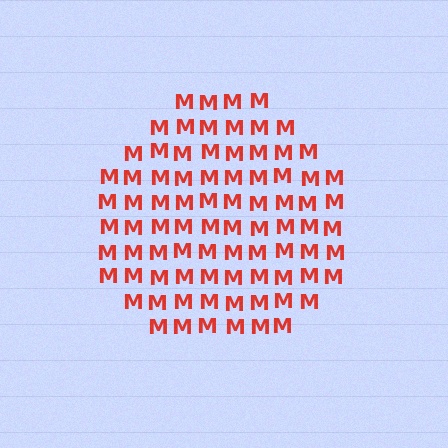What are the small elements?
The small elements are letter M's.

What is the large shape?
The large shape is a circle.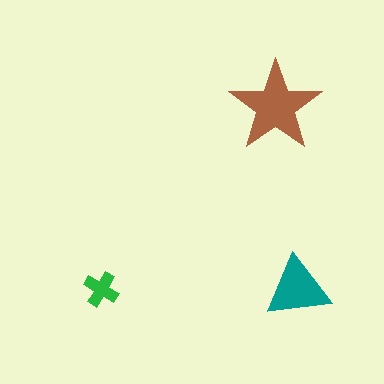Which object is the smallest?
The green cross.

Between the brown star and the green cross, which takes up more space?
The brown star.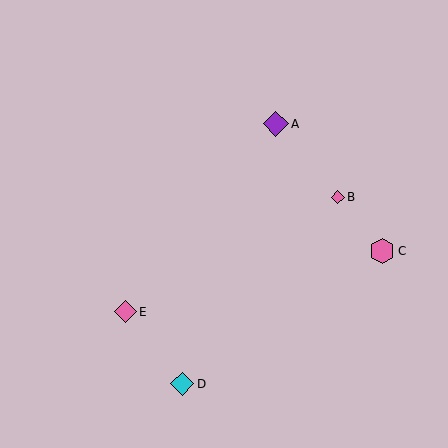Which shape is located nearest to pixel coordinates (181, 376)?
The cyan diamond (labeled D) at (182, 384) is nearest to that location.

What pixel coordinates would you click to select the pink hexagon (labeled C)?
Click at (382, 251) to select the pink hexagon C.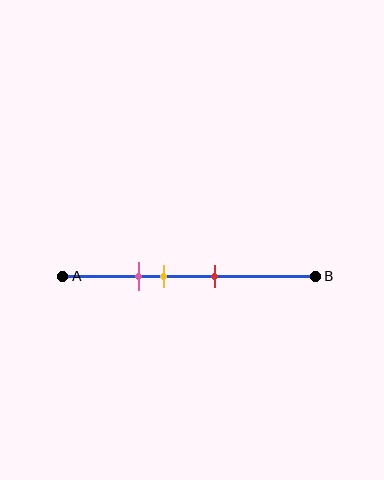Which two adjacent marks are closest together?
The pink and yellow marks are the closest adjacent pair.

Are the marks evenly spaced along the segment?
Yes, the marks are approximately evenly spaced.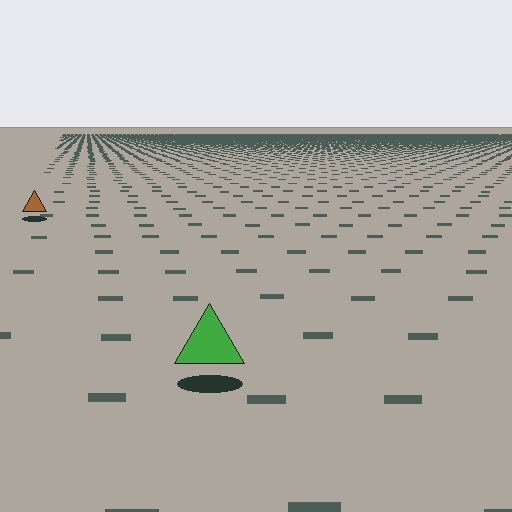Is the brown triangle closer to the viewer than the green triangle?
No. The green triangle is closer — you can tell from the texture gradient: the ground texture is coarser near it.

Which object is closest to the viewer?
The green triangle is closest. The texture marks near it are larger and more spread out.